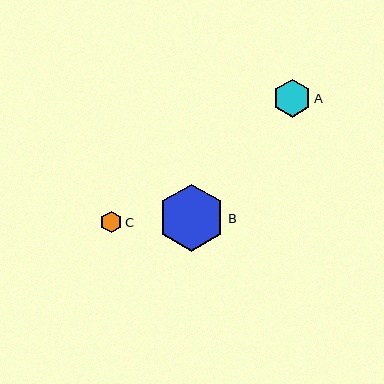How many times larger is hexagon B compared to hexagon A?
Hexagon B is approximately 1.8 times the size of hexagon A.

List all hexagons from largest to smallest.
From largest to smallest: B, A, C.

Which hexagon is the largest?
Hexagon B is the largest with a size of approximately 67 pixels.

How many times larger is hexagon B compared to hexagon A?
Hexagon B is approximately 1.8 times the size of hexagon A.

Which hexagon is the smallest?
Hexagon C is the smallest with a size of approximately 22 pixels.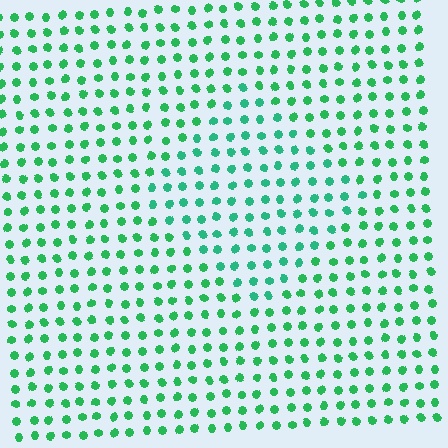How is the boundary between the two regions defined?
The boundary is defined purely by a slight shift in hue (about 18 degrees). Spacing, size, and orientation are identical on both sides.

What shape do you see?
I see a diamond.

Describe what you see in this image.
The image is filled with small green elements in a uniform arrangement. A diamond-shaped region is visible where the elements are tinted to a slightly different hue, forming a subtle color boundary.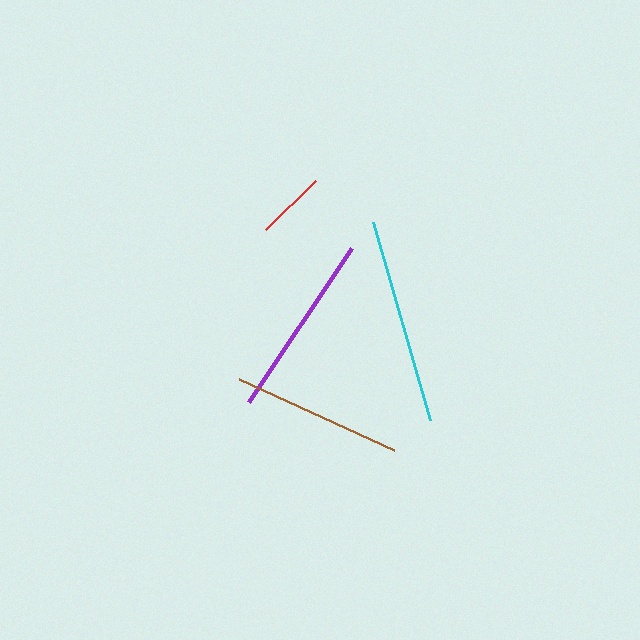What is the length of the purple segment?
The purple segment is approximately 185 pixels long.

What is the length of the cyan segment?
The cyan segment is approximately 206 pixels long.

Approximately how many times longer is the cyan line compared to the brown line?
The cyan line is approximately 1.2 times the length of the brown line.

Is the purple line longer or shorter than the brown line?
The purple line is longer than the brown line.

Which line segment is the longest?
The cyan line is the longest at approximately 206 pixels.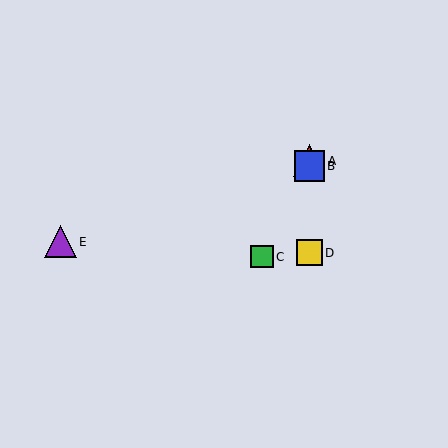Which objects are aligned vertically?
Objects A, B, D are aligned vertically.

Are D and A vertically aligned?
Yes, both are at x≈309.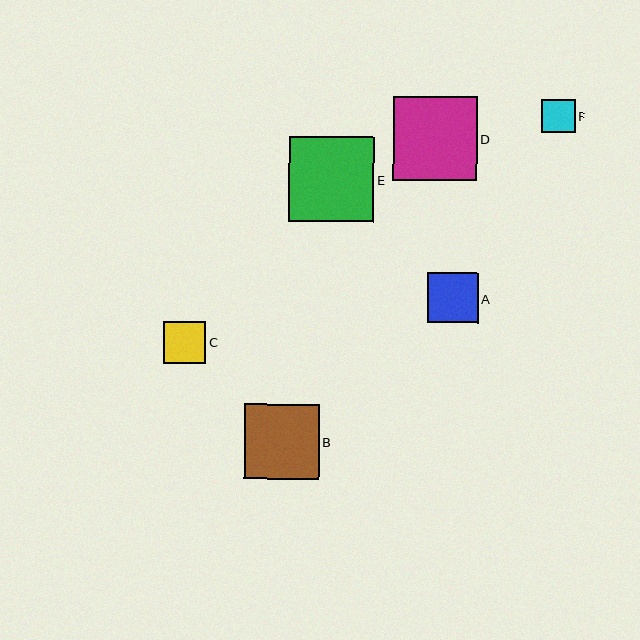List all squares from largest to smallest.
From largest to smallest: E, D, B, A, C, F.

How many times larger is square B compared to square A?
Square B is approximately 1.5 times the size of square A.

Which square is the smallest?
Square F is the smallest with a size of approximately 34 pixels.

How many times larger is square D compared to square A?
Square D is approximately 1.7 times the size of square A.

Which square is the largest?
Square E is the largest with a size of approximately 85 pixels.